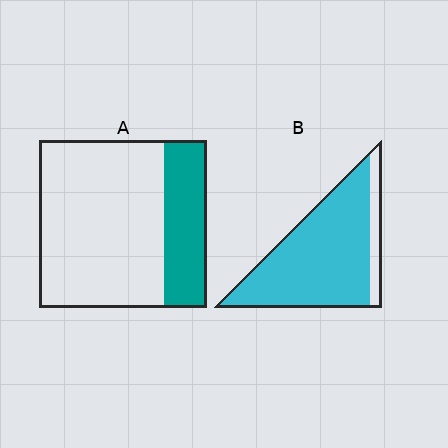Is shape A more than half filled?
No.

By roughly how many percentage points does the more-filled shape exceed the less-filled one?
By roughly 60 percentage points (B over A).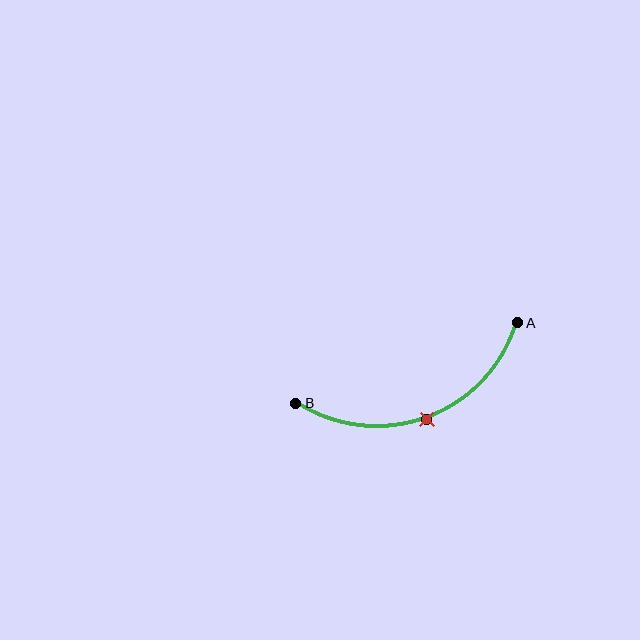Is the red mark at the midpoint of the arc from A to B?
Yes. The red mark lies on the arc at equal arc-length from both A and B — it is the arc midpoint.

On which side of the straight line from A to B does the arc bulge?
The arc bulges below the straight line connecting A and B.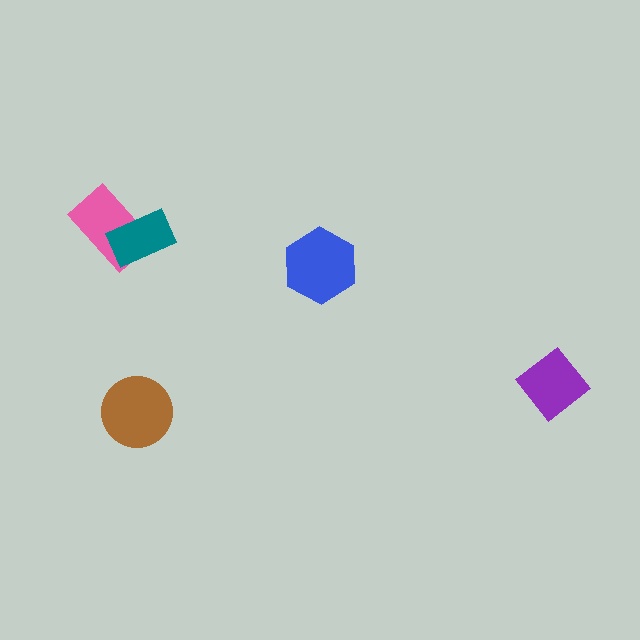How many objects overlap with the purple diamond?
0 objects overlap with the purple diamond.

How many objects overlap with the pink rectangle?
1 object overlaps with the pink rectangle.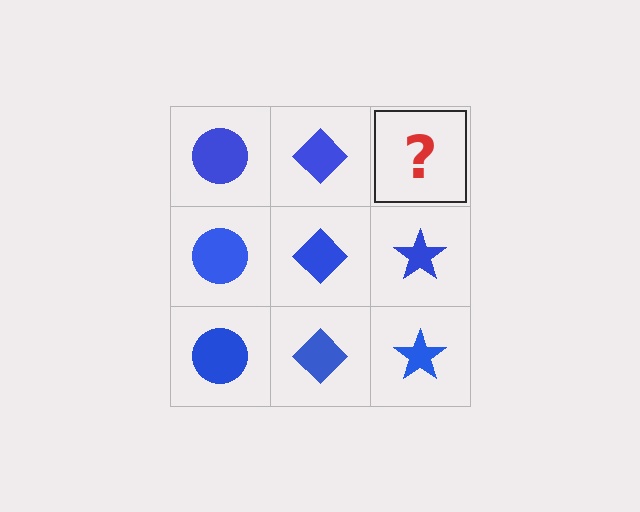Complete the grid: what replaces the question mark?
The question mark should be replaced with a blue star.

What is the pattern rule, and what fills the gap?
The rule is that each column has a consistent shape. The gap should be filled with a blue star.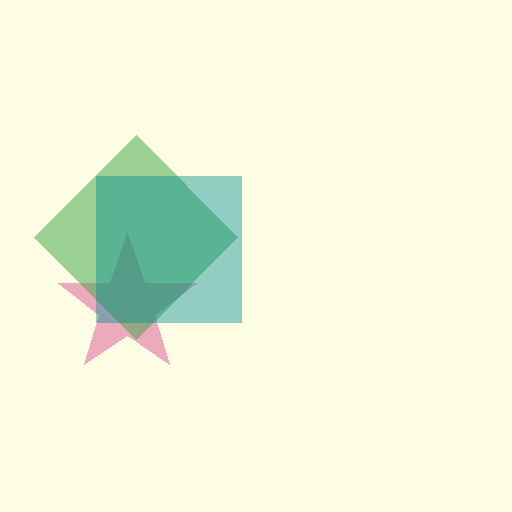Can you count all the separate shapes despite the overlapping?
Yes, there are 3 separate shapes.